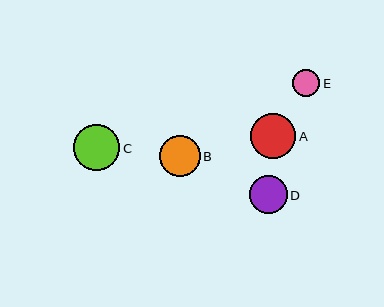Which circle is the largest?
Circle C is the largest with a size of approximately 46 pixels.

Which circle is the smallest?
Circle E is the smallest with a size of approximately 27 pixels.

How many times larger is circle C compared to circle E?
Circle C is approximately 1.7 times the size of circle E.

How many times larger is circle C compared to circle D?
Circle C is approximately 1.2 times the size of circle D.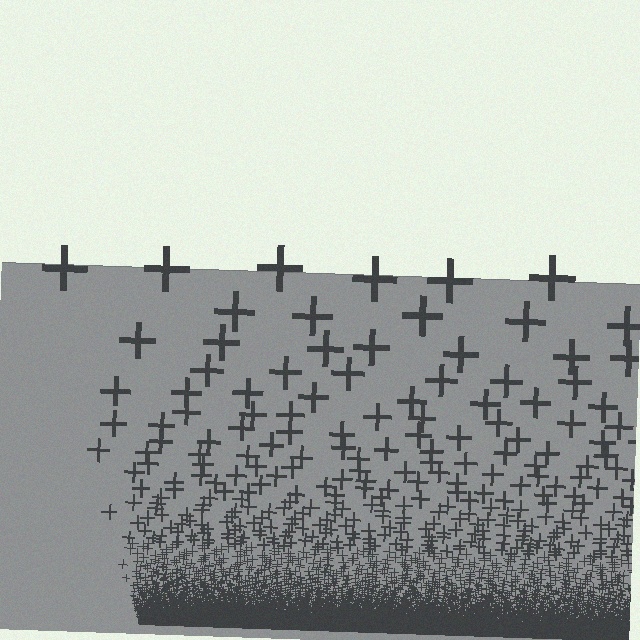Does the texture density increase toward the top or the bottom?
Density increases toward the bottom.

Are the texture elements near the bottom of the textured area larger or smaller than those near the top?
Smaller. The gradient is inverted — elements near the bottom are smaller and denser.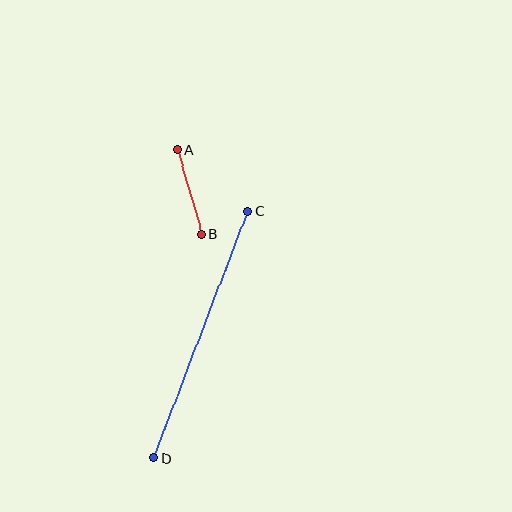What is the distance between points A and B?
The distance is approximately 88 pixels.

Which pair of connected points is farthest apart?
Points C and D are farthest apart.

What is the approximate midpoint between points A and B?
The midpoint is at approximately (189, 192) pixels.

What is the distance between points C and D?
The distance is approximately 264 pixels.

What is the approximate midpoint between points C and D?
The midpoint is at approximately (200, 334) pixels.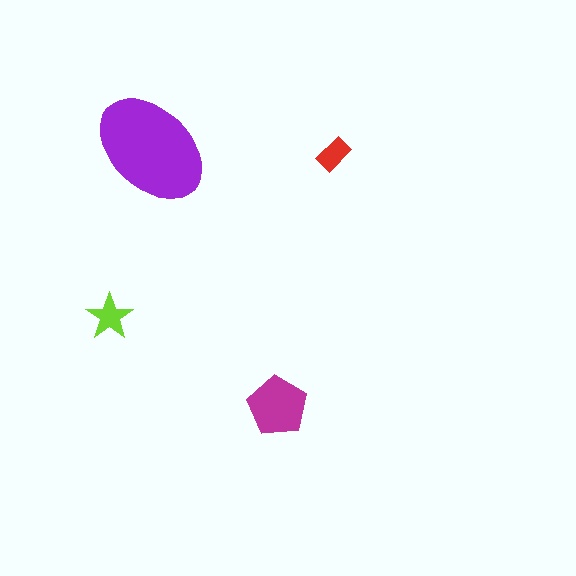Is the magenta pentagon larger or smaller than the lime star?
Larger.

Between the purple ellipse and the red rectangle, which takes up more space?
The purple ellipse.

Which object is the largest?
The purple ellipse.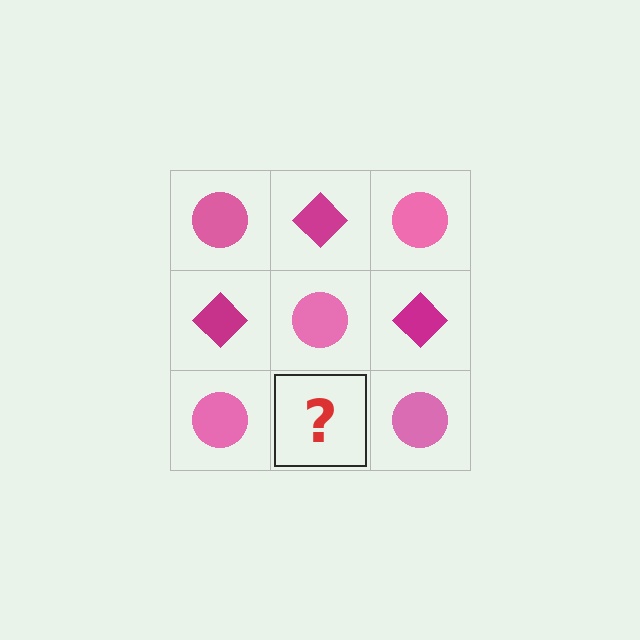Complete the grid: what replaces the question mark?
The question mark should be replaced with a magenta diamond.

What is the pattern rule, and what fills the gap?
The rule is that it alternates pink circle and magenta diamond in a checkerboard pattern. The gap should be filled with a magenta diamond.